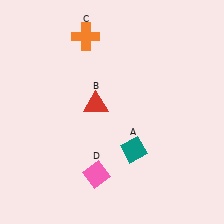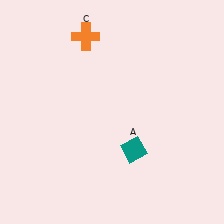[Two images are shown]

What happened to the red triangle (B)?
The red triangle (B) was removed in Image 2. It was in the top-left area of Image 1.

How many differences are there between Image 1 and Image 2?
There are 2 differences between the two images.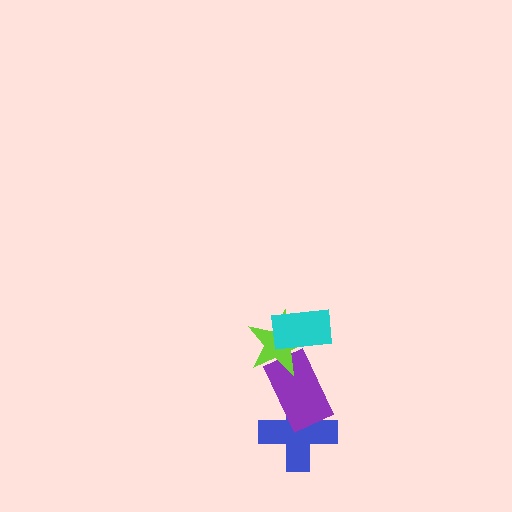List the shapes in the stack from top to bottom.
From top to bottom: the cyan rectangle, the lime star, the purple rectangle, the blue cross.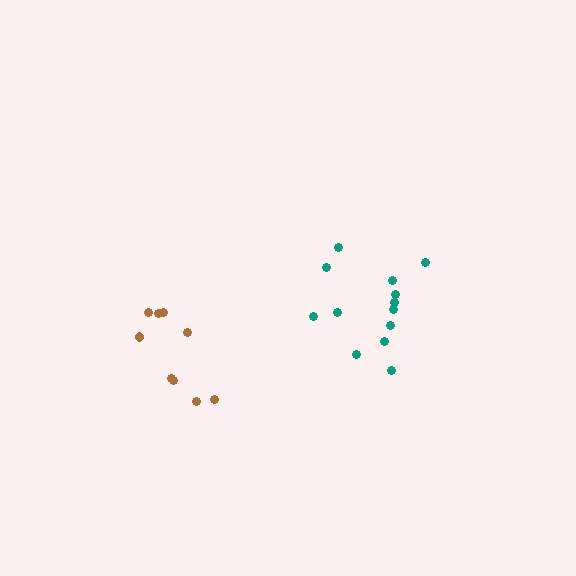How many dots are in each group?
Group 1: 9 dots, Group 2: 13 dots (22 total).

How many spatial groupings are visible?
There are 2 spatial groupings.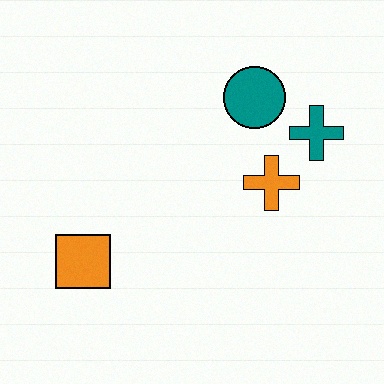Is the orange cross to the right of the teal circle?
Yes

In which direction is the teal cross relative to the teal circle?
The teal cross is to the right of the teal circle.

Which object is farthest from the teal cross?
The orange square is farthest from the teal cross.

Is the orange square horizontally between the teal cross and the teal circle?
No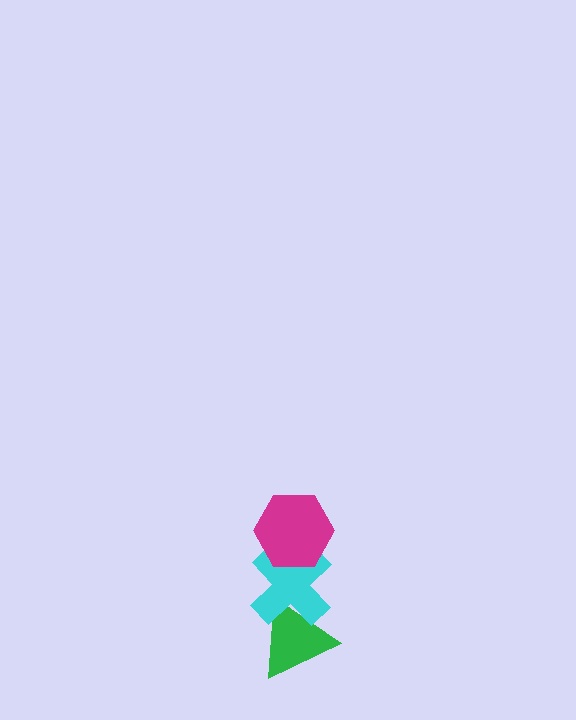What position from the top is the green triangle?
The green triangle is 3rd from the top.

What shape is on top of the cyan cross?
The magenta hexagon is on top of the cyan cross.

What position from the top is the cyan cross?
The cyan cross is 2nd from the top.